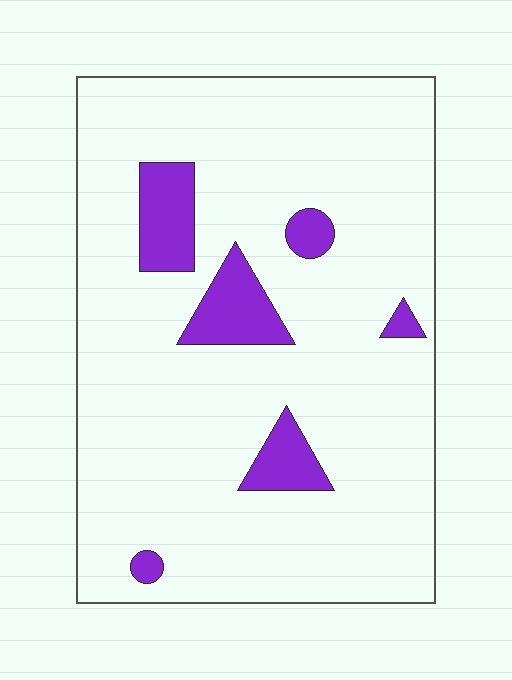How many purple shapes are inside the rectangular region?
6.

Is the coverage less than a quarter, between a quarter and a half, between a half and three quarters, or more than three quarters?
Less than a quarter.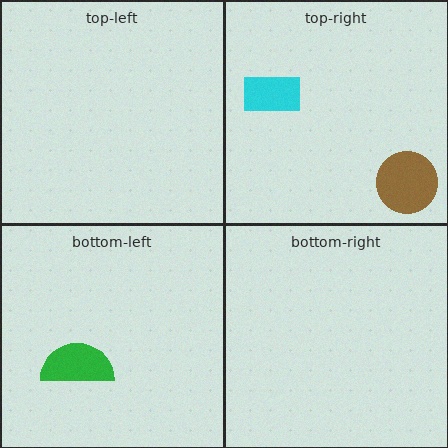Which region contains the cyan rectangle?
The top-right region.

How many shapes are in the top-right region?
2.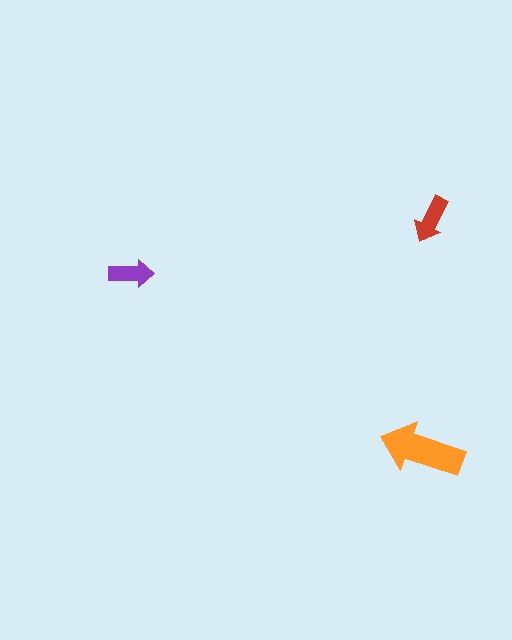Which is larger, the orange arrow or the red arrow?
The orange one.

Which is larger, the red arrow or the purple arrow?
The red one.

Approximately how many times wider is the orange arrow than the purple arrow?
About 2 times wider.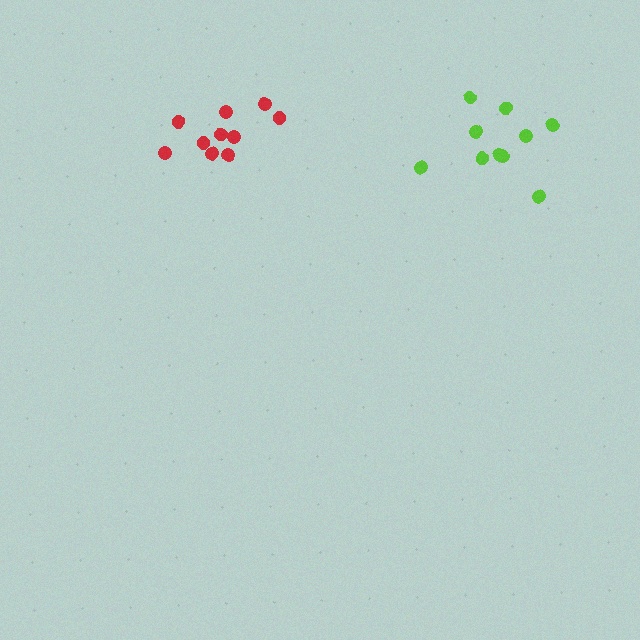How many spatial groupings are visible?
There are 2 spatial groupings.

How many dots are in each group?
Group 1: 10 dots, Group 2: 10 dots (20 total).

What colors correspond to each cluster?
The clusters are colored: red, lime.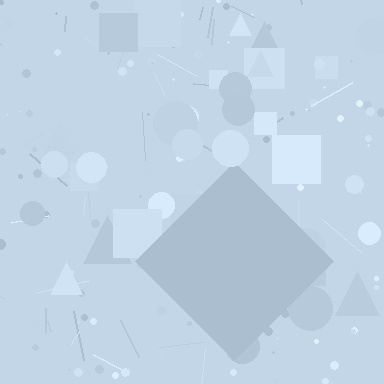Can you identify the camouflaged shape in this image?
The camouflaged shape is a diamond.